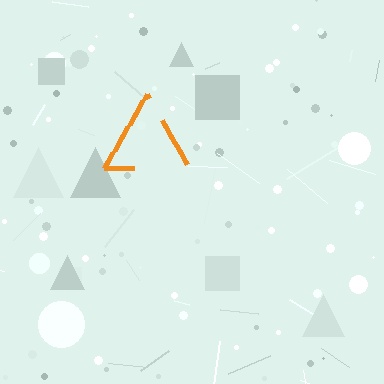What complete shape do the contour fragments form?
The contour fragments form a triangle.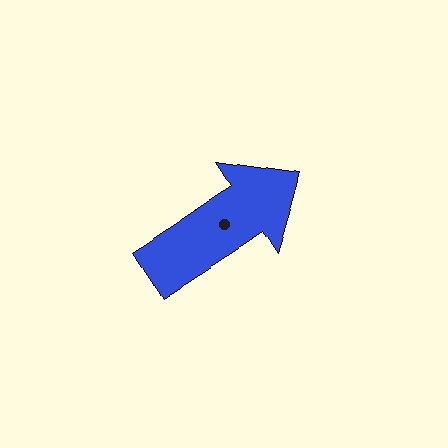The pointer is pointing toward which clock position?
Roughly 2 o'clock.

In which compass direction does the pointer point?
Northeast.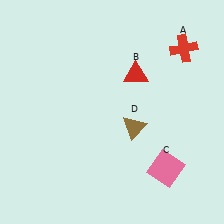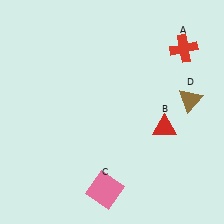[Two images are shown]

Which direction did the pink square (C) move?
The pink square (C) moved left.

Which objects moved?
The objects that moved are: the red triangle (B), the pink square (C), the brown triangle (D).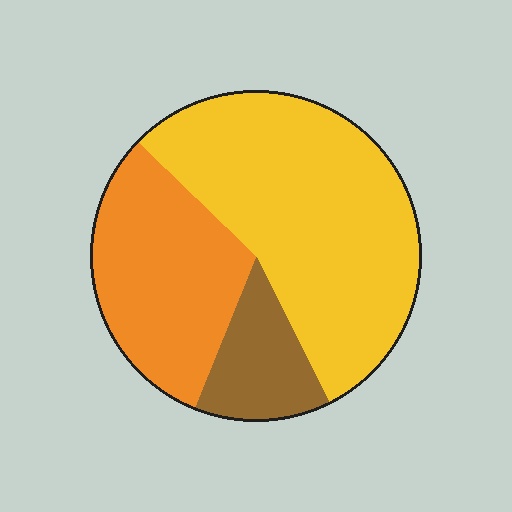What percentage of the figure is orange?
Orange takes up about one third (1/3) of the figure.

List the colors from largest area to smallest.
From largest to smallest: yellow, orange, brown.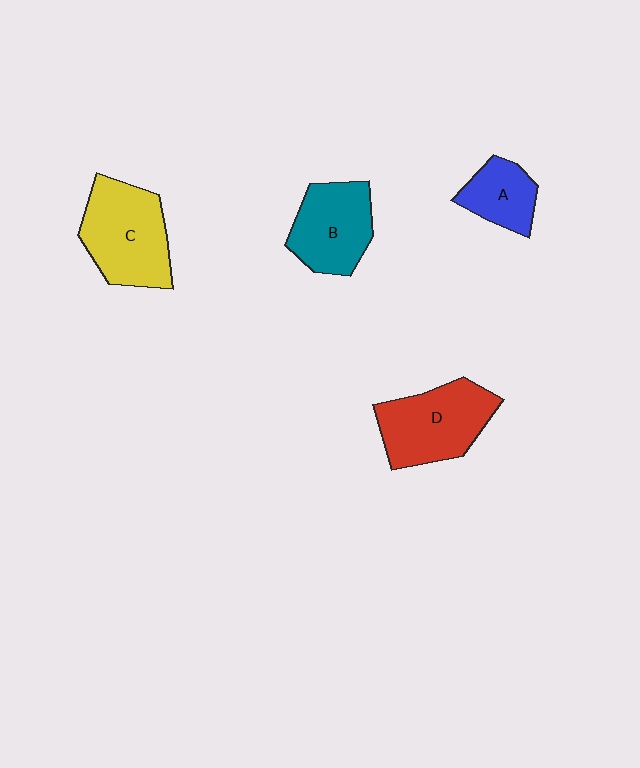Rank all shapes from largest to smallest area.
From largest to smallest: C (yellow), D (red), B (teal), A (blue).